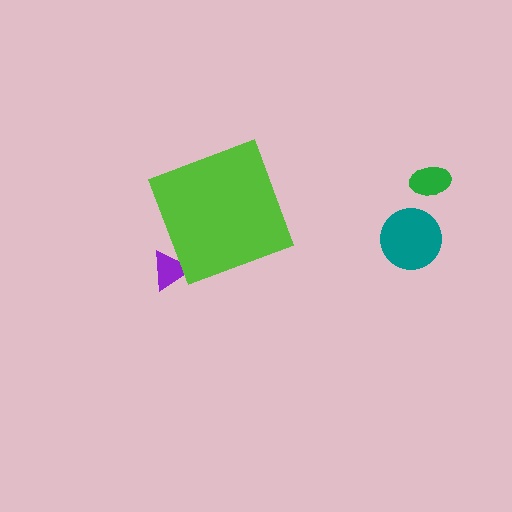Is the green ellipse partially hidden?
No, the green ellipse is fully visible.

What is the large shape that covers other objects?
A lime diamond.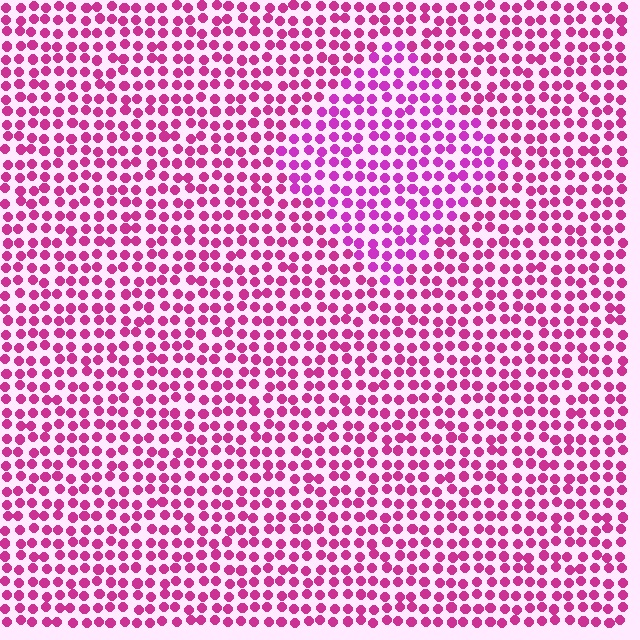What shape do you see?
I see a diamond.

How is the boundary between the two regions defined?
The boundary is defined purely by a slight shift in hue (about 19 degrees). Spacing, size, and orientation are identical on both sides.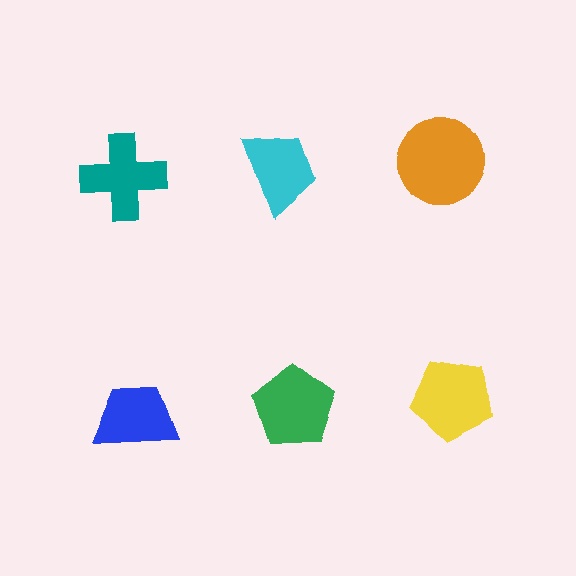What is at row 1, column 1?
A teal cross.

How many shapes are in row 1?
3 shapes.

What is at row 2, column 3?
A yellow pentagon.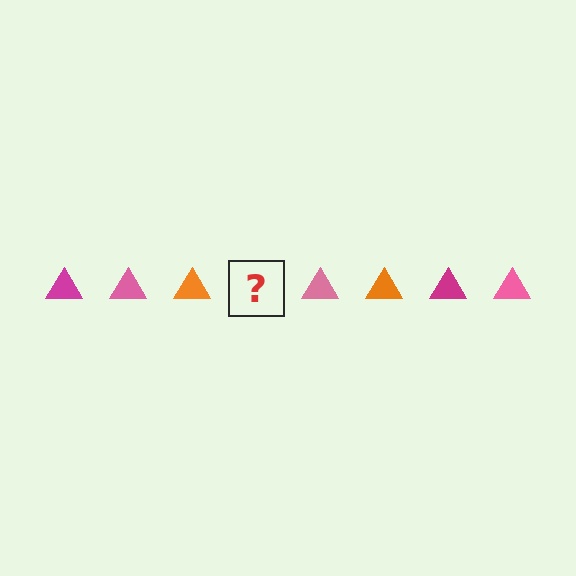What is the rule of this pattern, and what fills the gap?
The rule is that the pattern cycles through magenta, pink, orange triangles. The gap should be filled with a magenta triangle.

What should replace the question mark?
The question mark should be replaced with a magenta triangle.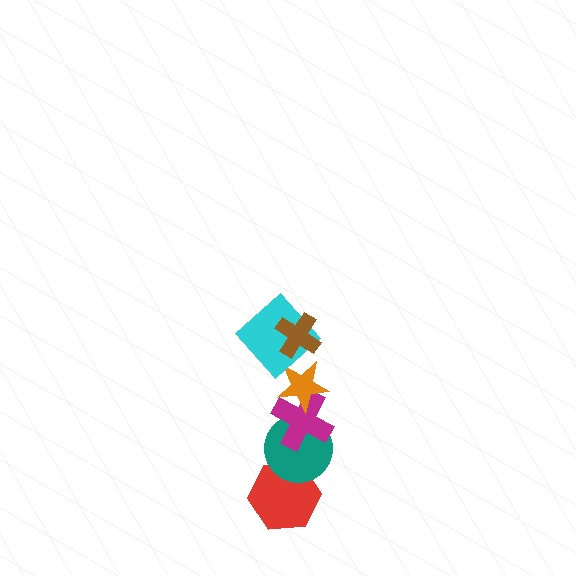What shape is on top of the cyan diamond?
The brown cross is on top of the cyan diamond.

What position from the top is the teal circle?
The teal circle is 5th from the top.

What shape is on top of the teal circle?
The magenta cross is on top of the teal circle.